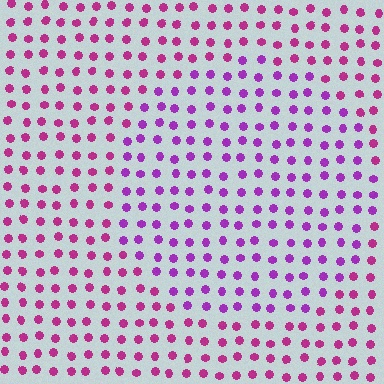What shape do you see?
I see a circle.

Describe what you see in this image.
The image is filled with small magenta elements in a uniform arrangement. A circle-shaped region is visible where the elements are tinted to a slightly different hue, forming a subtle color boundary.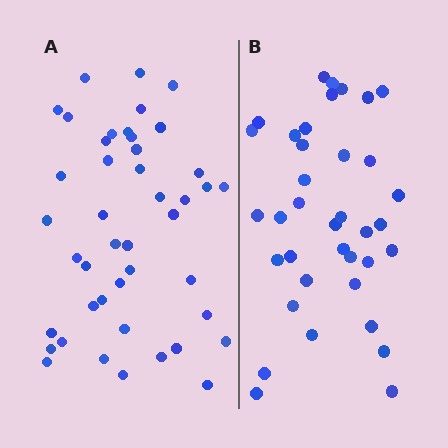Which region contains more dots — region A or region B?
Region A (the left region) has more dots.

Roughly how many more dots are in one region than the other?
Region A has roughly 8 or so more dots than region B.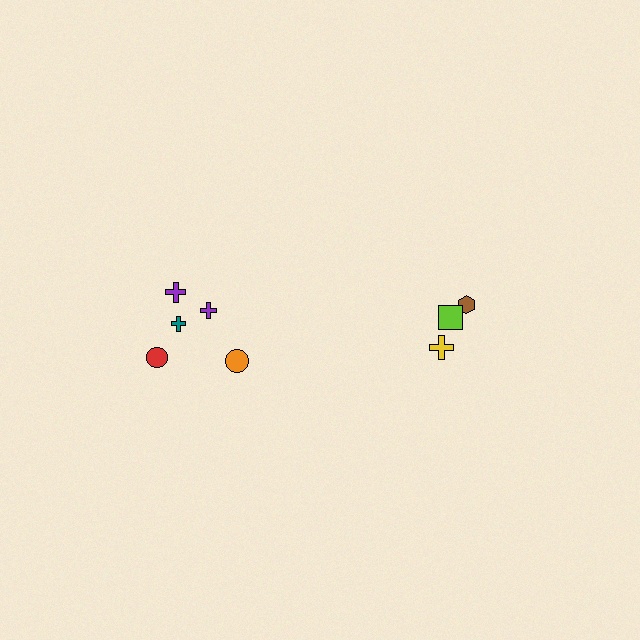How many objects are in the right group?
There are 3 objects.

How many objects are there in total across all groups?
There are 8 objects.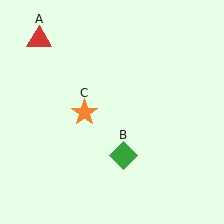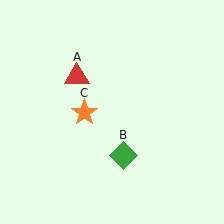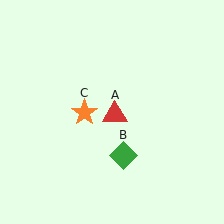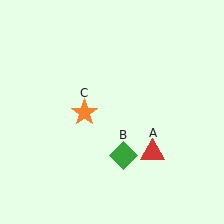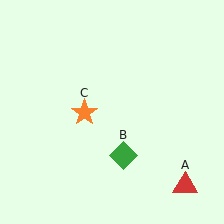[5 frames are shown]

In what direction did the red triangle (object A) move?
The red triangle (object A) moved down and to the right.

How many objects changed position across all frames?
1 object changed position: red triangle (object A).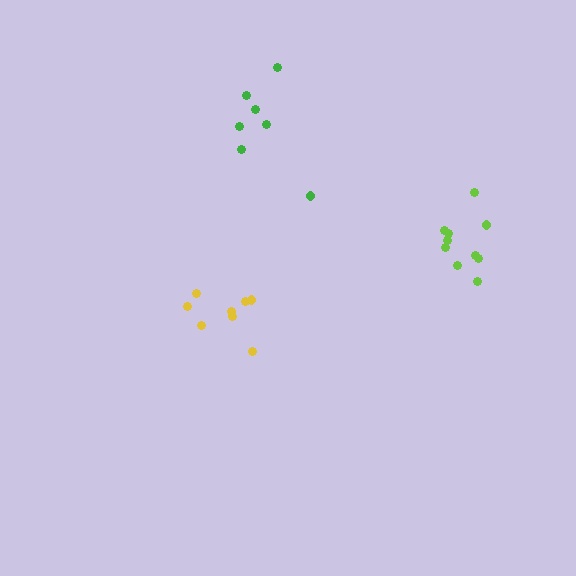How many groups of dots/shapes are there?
There are 3 groups.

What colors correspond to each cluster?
The clusters are colored: lime, green, yellow.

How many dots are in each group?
Group 1: 10 dots, Group 2: 7 dots, Group 3: 8 dots (25 total).